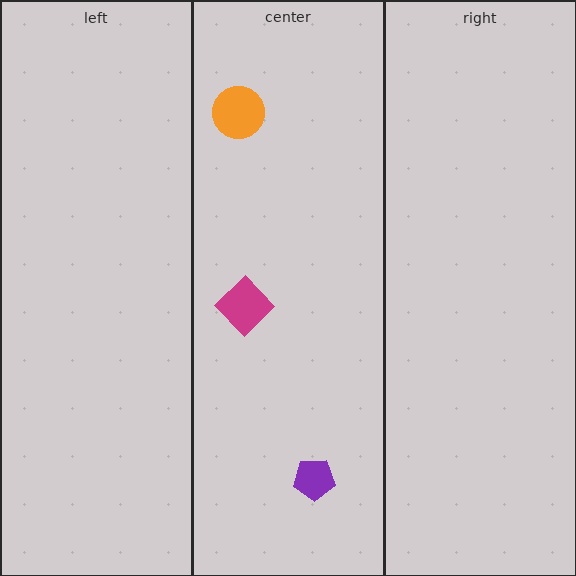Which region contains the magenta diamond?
The center region.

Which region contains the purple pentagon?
The center region.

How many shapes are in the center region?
3.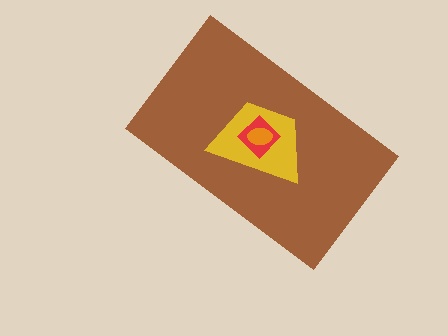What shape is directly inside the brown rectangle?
The yellow trapezoid.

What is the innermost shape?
The orange ellipse.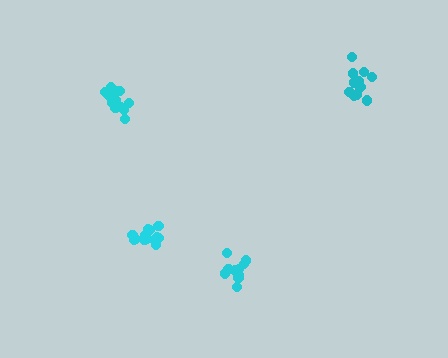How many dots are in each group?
Group 1: 14 dots, Group 2: 11 dots, Group 3: 12 dots, Group 4: 13 dots (50 total).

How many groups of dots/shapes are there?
There are 4 groups.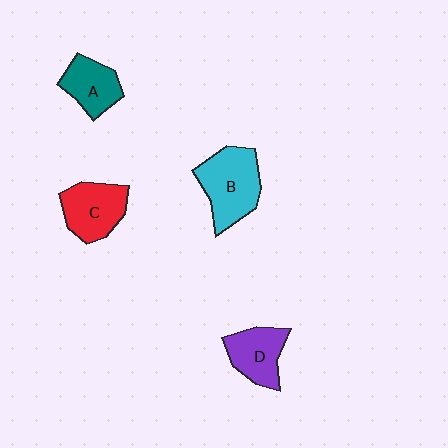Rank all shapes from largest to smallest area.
From largest to smallest: B (cyan), C (red), D (purple), A (teal).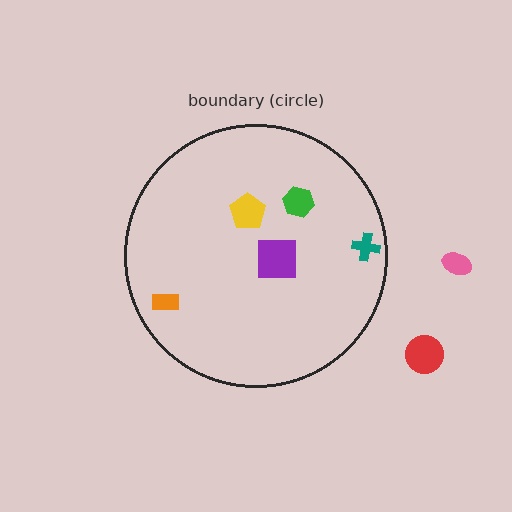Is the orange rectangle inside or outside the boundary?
Inside.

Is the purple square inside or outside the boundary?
Inside.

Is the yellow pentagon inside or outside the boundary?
Inside.